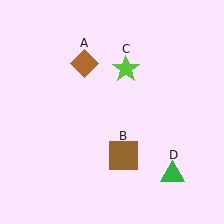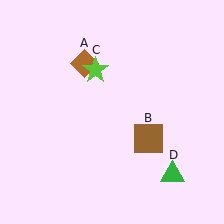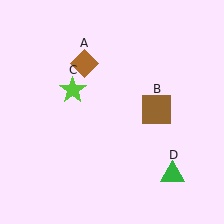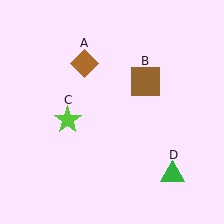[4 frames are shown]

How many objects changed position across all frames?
2 objects changed position: brown square (object B), lime star (object C).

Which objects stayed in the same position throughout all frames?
Brown diamond (object A) and green triangle (object D) remained stationary.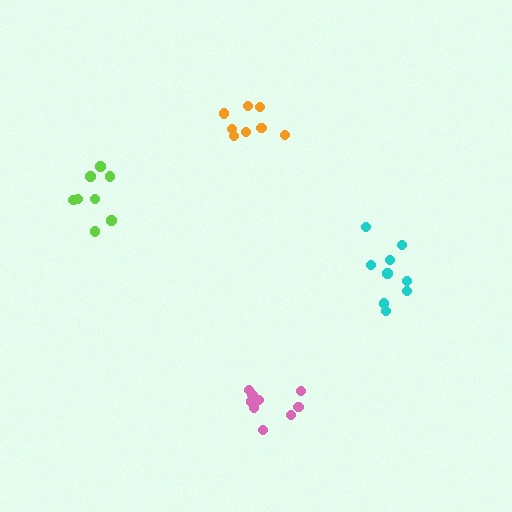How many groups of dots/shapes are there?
There are 4 groups.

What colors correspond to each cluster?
The clusters are colored: lime, orange, cyan, pink.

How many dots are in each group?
Group 1: 8 dots, Group 2: 8 dots, Group 3: 9 dots, Group 4: 9 dots (34 total).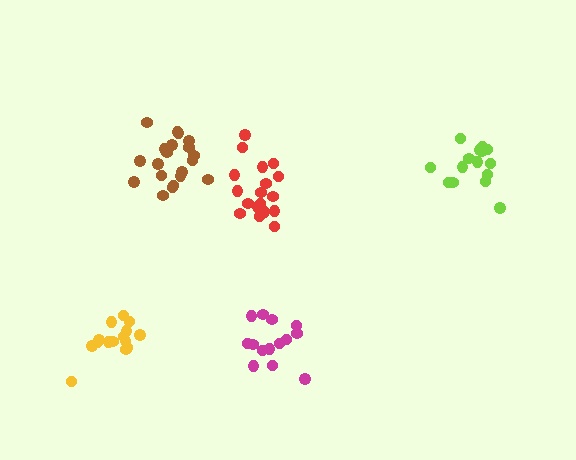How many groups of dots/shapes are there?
There are 5 groups.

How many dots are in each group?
Group 1: 15 dots, Group 2: 18 dots, Group 3: 15 dots, Group 4: 14 dots, Group 5: 20 dots (82 total).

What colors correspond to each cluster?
The clusters are colored: yellow, red, lime, magenta, brown.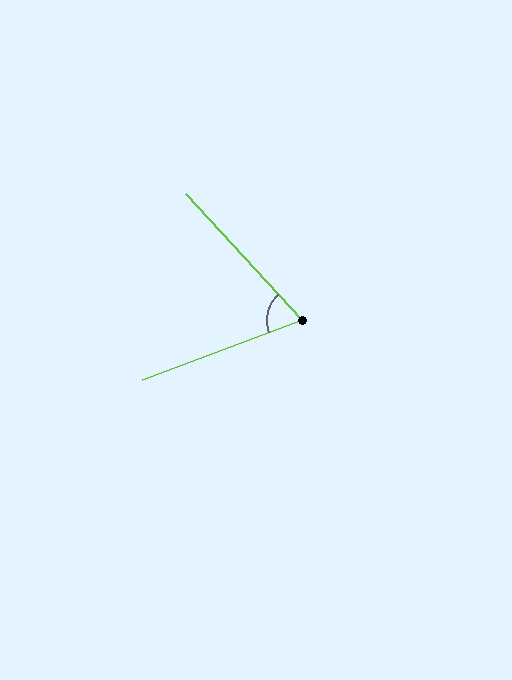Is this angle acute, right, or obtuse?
It is acute.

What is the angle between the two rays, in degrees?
Approximately 68 degrees.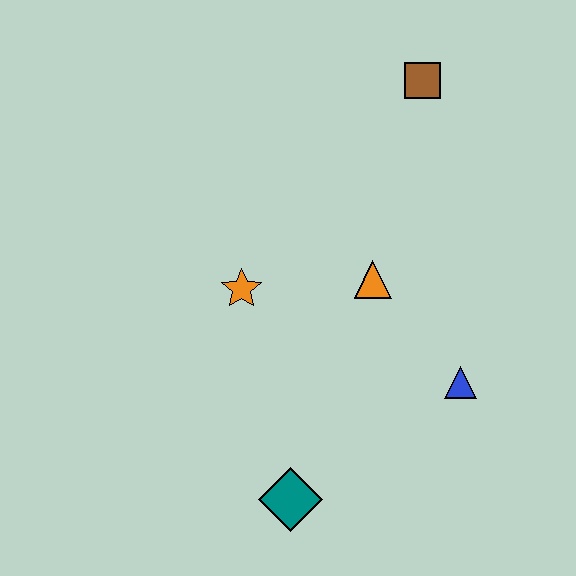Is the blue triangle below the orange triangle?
Yes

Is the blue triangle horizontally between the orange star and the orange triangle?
No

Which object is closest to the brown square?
The orange triangle is closest to the brown square.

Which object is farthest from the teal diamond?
The brown square is farthest from the teal diamond.